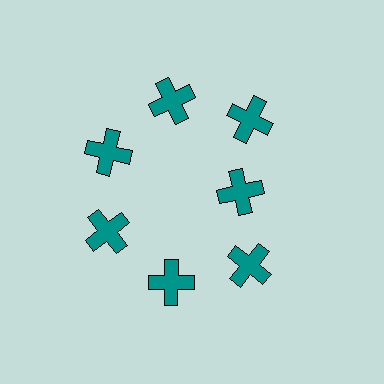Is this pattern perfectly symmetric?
No. The 7 teal crosses are arranged in a ring, but one element near the 3 o'clock position is pulled inward toward the center, breaking the 7-fold rotational symmetry.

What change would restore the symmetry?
The symmetry would be restored by moving it outward, back onto the ring so that all 7 crosses sit at equal angles and equal distance from the center.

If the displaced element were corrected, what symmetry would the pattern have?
It would have 7-fold rotational symmetry — the pattern would map onto itself every 51 degrees.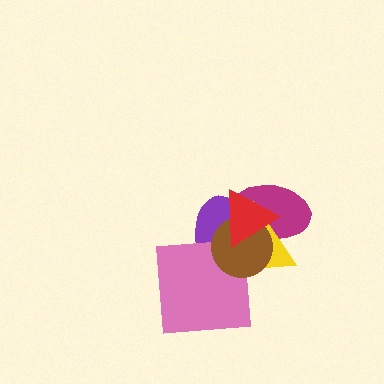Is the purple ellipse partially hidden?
Yes, it is partially covered by another shape.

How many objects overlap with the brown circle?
5 objects overlap with the brown circle.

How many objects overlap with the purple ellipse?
5 objects overlap with the purple ellipse.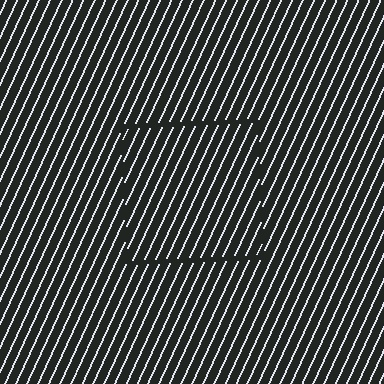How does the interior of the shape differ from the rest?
The interior of the shape contains the same grating, shifted by half a period — the contour is defined by the phase discontinuity where line-ends from the inner and outer gratings abut.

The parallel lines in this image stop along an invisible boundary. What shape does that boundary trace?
An illusory square. The interior of the shape contains the same grating, shifted by half a period — the contour is defined by the phase discontinuity where line-ends from the inner and outer gratings abut.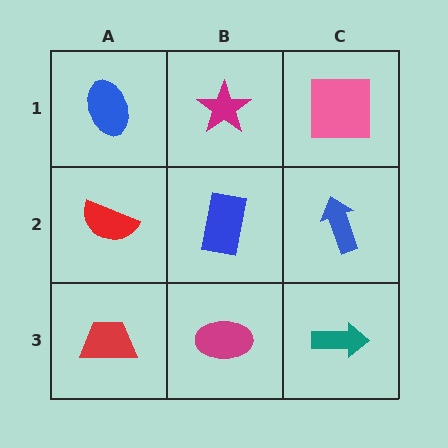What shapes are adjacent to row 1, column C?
A blue arrow (row 2, column C), a magenta star (row 1, column B).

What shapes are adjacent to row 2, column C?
A pink square (row 1, column C), a teal arrow (row 3, column C), a blue rectangle (row 2, column B).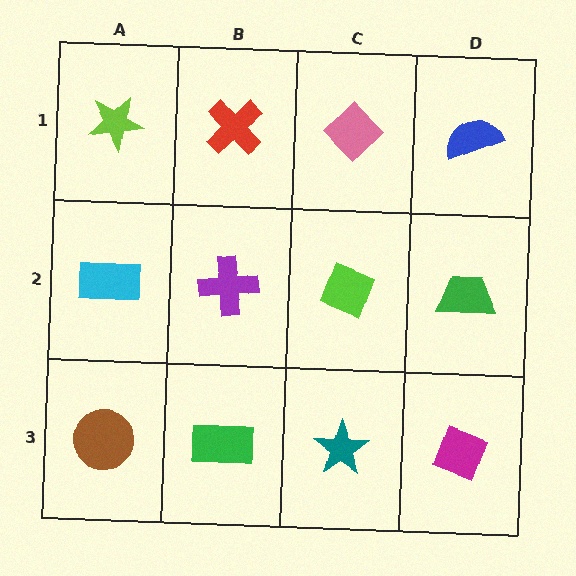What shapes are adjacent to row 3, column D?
A green trapezoid (row 2, column D), a teal star (row 3, column C).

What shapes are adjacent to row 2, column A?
A lime star (row 1, column A), a brown circle (row 3, column A), a purple cross (row 2, column B).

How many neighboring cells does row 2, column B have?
4.